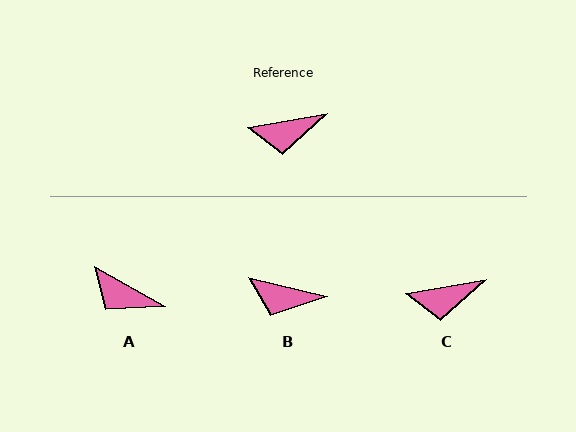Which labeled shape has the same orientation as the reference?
C.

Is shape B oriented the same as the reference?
No, it is off by about 23 degrees.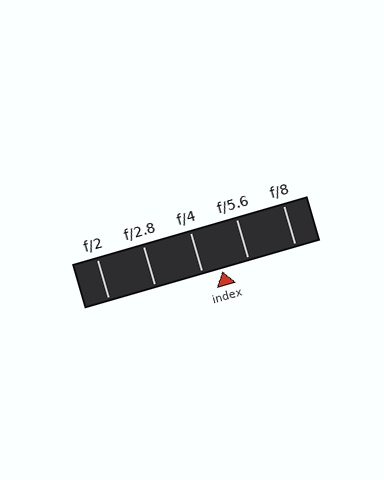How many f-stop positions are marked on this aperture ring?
There are 5 f-stop positions marked.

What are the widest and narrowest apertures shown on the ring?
The widest aperture shown is f/2 and the narrowest is f/8.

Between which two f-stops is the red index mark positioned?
The index mark is between f/4 and f/5.6.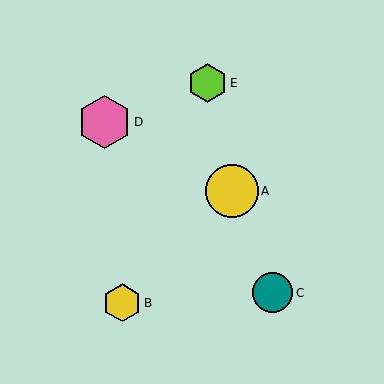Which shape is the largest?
The pink hexagon (labeled D) is the largest.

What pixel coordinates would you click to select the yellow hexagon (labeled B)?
Click at (122, 303) to select the yellow hexagon B.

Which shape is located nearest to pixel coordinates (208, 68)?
The lime hexagon (labeled E) at (207, 83) is nearest to that location.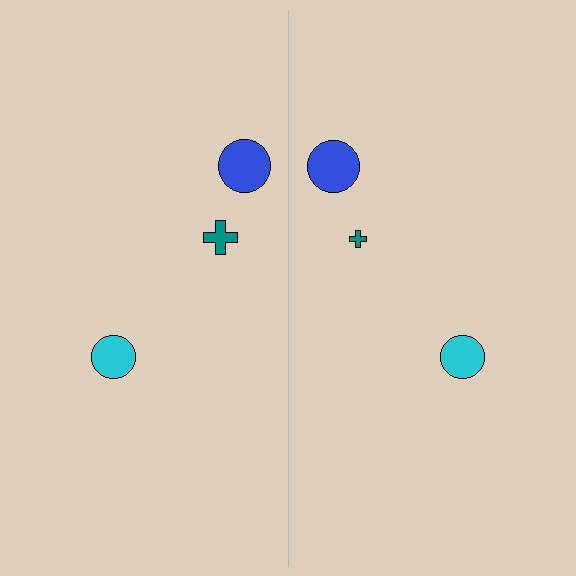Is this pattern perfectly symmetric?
No, the pattern is not perfectly symmetric. The teal cross on the right side has a different size than its mirror counterpart.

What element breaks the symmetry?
The teal cross on the right side has a different size than its mirror counterpart.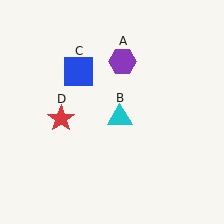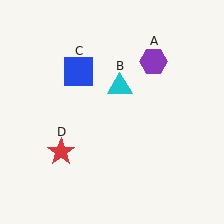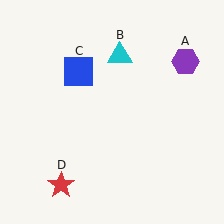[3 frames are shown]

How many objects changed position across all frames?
3 objects changed position: purple hexagon (object A), cyan triangle (object B), red star (object D).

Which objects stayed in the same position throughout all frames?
Blue square (object C) remained stationary.